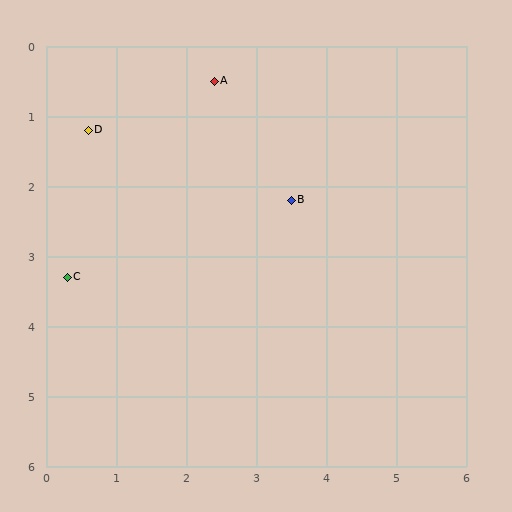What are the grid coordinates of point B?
Point B is at approximately (3.5, 2.2).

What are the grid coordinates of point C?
Point C is at approximately (0.3, 3.3).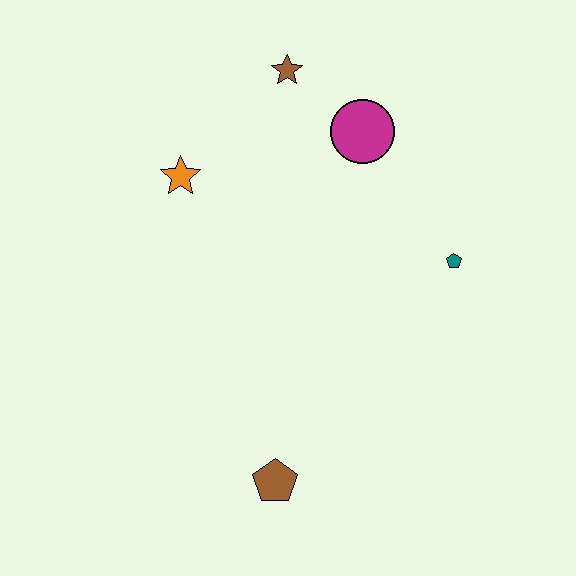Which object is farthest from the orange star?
The brown pentagon is farthest from the orange star.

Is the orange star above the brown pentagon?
Yes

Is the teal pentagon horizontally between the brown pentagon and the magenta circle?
No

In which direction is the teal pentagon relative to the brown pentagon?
The teal pentagon is above the brown pentagon.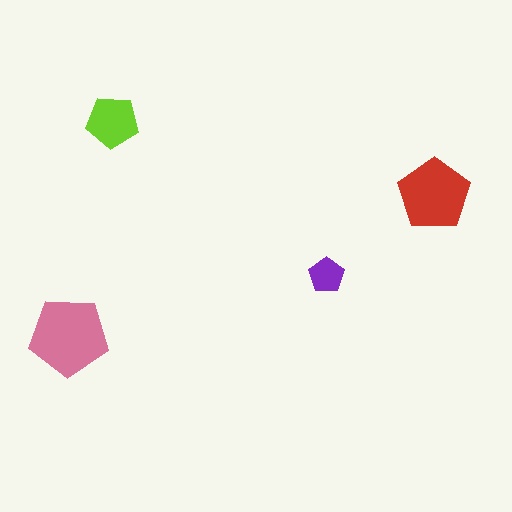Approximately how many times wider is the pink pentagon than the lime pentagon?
About 1.5 times wider.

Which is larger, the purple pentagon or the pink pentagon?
The pink one.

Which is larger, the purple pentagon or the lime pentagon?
The lime one.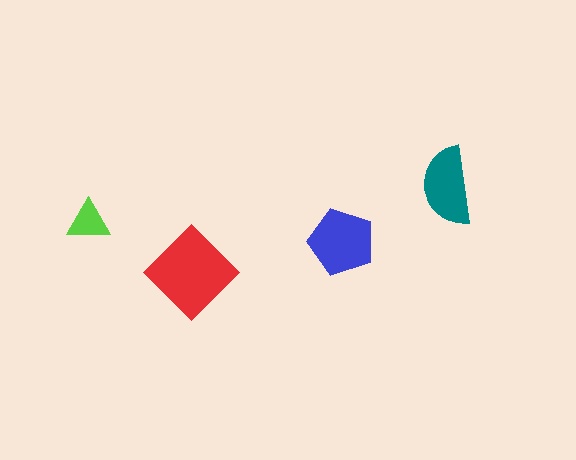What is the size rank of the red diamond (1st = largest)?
1st.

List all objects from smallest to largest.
The lime triangle, the teal semicircle, the blue pentagon, the red diamond.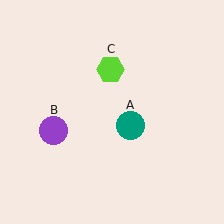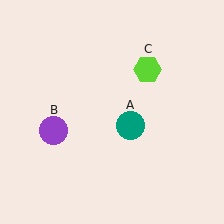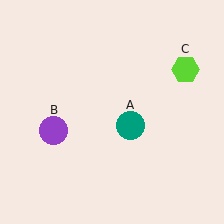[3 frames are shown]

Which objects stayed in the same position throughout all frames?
Teal circle (object A) and purple circle (object B) remained stationary.